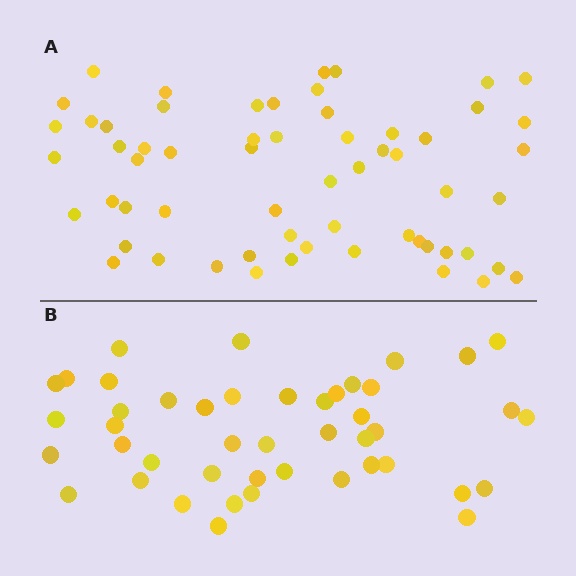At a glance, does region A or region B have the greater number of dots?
Region A (the top region) has more dots.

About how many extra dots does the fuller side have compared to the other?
Region A has approximately 15 more dots than region B.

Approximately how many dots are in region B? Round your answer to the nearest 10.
About 40 dots. (The exact count is 45, which rounds to 40.)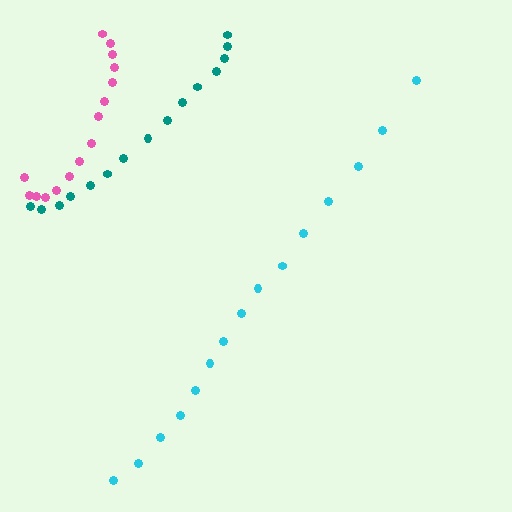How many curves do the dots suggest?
There are 3 distinct paths.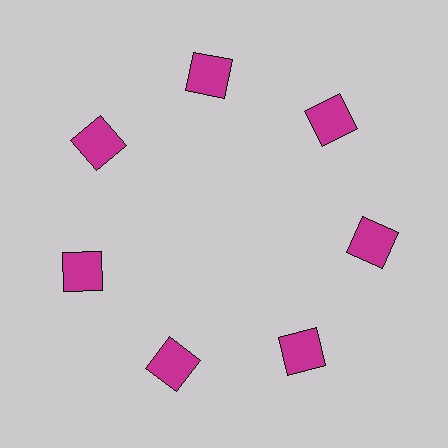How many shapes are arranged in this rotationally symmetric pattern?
There are 7 shapes, arranged in 7 groups of 1.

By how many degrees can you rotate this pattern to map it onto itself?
The pattern maps onto itself every 51 degrees of rotation.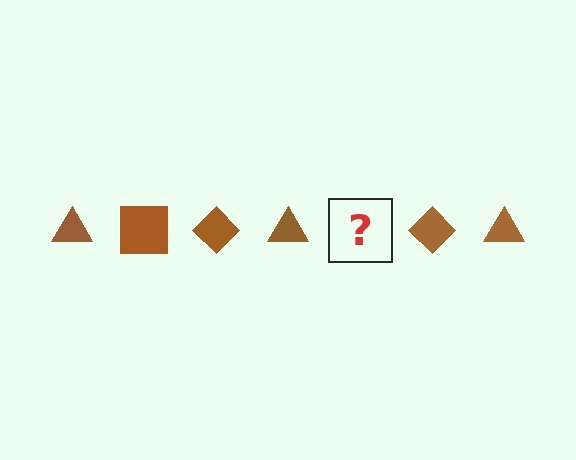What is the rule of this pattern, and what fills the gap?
The rule is that the pattern cycles through triangle, square, diamond shapes in brown. The gap should be filled with a brown square.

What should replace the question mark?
The question mark should be replaced with a brown square.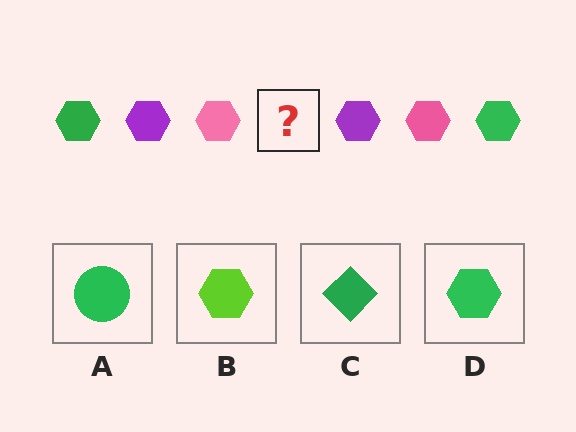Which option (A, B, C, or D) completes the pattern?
D.